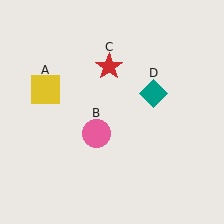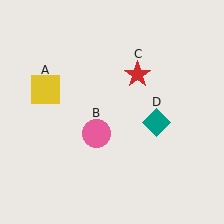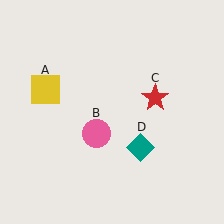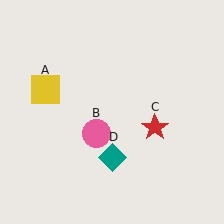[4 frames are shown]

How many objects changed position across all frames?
2 objects changed position: red star (object C), teal diamond (object D).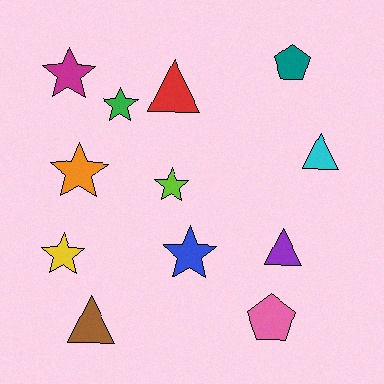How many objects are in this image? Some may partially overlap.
There are 12 objects.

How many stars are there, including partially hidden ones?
There are 6 stars.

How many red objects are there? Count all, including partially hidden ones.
There is 1 red object.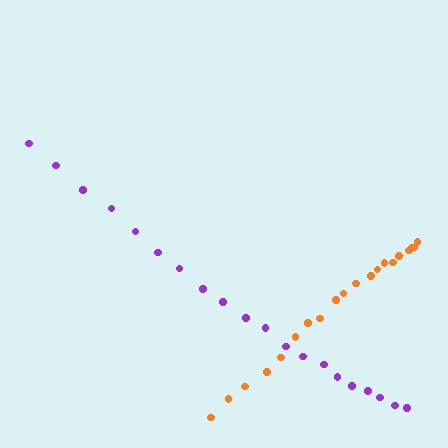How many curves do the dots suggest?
There are 2 distinct paths.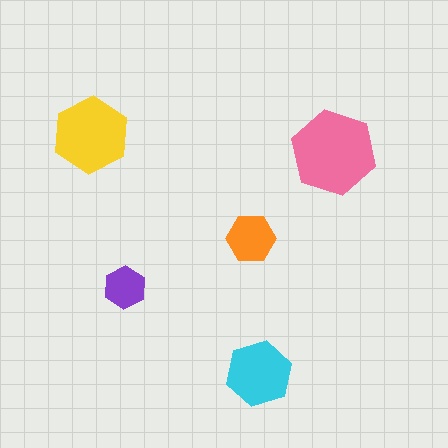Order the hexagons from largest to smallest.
the pink one, the yellow one, the cyan one, the orange one, the purple one.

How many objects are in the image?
There are 5 objects in the image.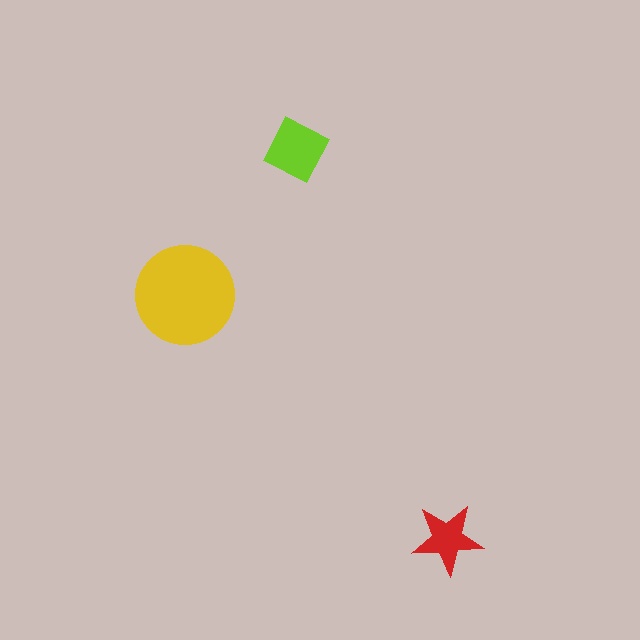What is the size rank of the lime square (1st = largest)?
2nd.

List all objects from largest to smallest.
The yellow circle, the lime square, the red star.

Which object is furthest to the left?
The yellow circle is leftmost.